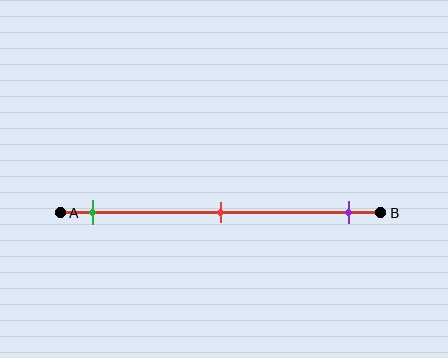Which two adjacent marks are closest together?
The green and red marks are the closest adjacent pair.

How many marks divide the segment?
There are 3 marks dividing the segment.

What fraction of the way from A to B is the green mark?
The green mark is approximately 10% (0.1) of the way from A to B.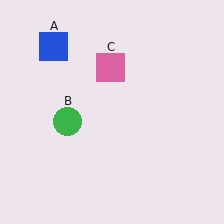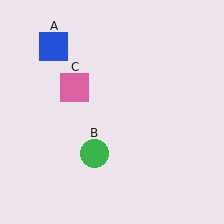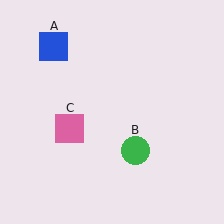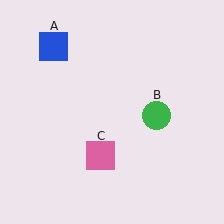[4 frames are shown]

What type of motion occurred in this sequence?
The green circle (object B), pink square (object C) rotated counterclockwise around the center of the scene.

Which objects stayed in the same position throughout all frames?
Blue square (object A) remained stationary.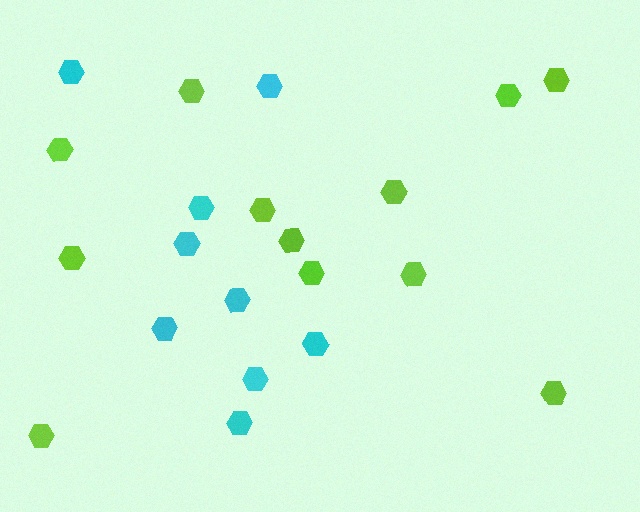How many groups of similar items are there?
There are 2 groups: one group of cyan hexagons (9) and one group of lime hexagons (12).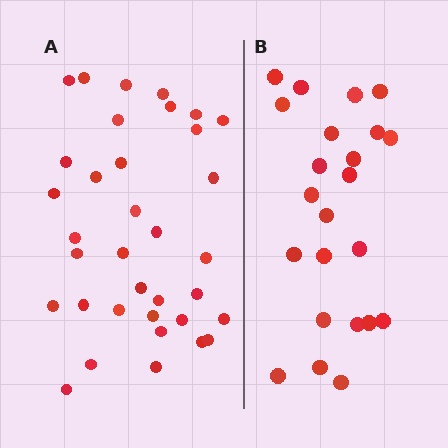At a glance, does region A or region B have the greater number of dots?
Region A (the left region) has more dots.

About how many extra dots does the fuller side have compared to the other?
Region A has roughly 12 or so more dots than region B.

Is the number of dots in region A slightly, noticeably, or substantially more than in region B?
Region A has substantially more. The ratio is roughly 1.5 to 1.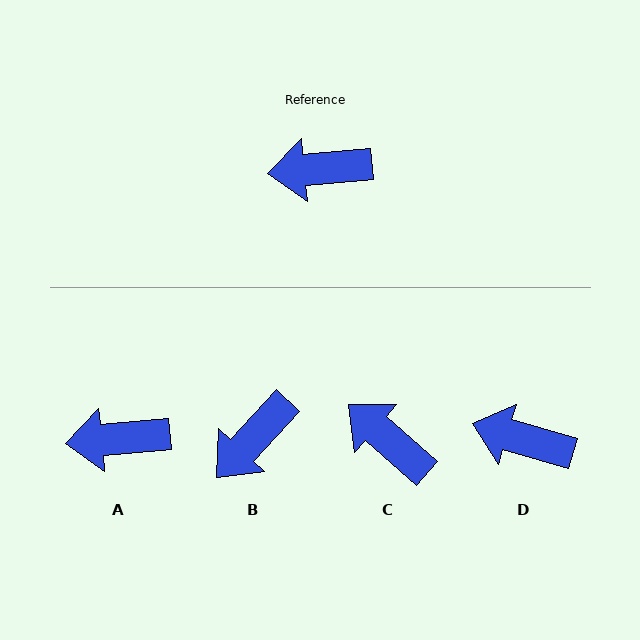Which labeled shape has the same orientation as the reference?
A.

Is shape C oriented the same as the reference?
No, it is off by about 47 degrees.